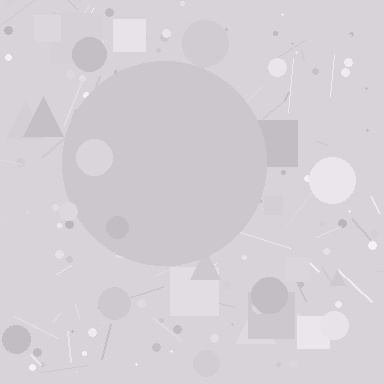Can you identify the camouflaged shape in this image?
The camouflaged shape is a circle.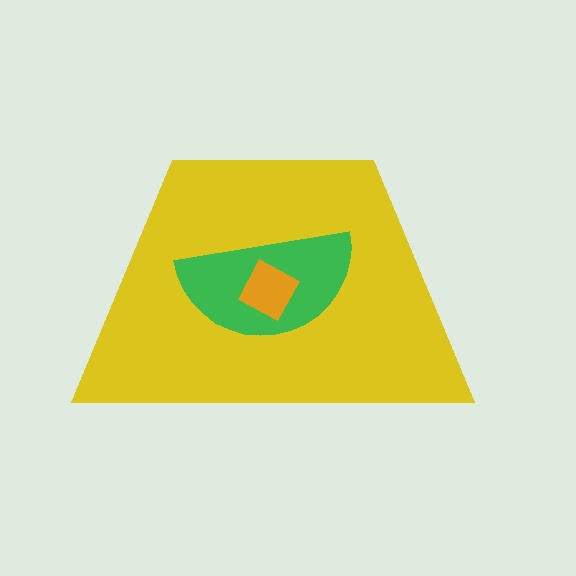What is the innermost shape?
The orange square.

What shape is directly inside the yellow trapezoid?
The green semicircle.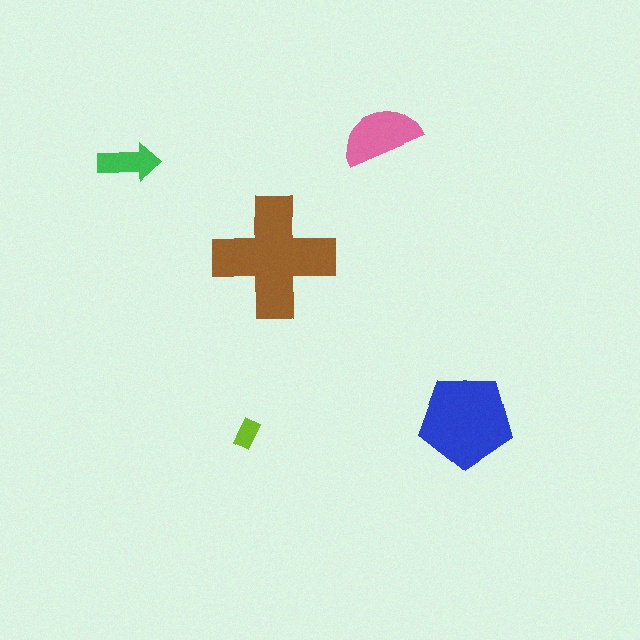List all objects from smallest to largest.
The lime rectangle, the green arrow, the pink semicircle, the blue pentagon, the brown cross.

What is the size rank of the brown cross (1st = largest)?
1st.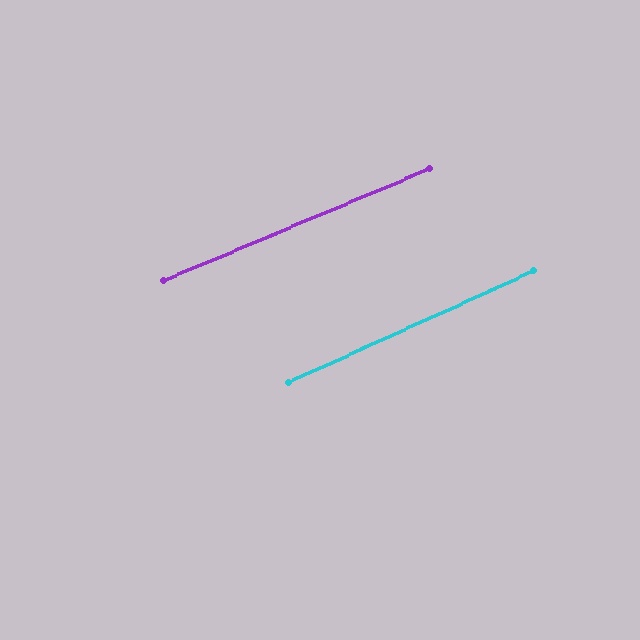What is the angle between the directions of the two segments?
Approximately 2 degrees.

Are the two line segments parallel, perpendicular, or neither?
Parallel — their directions differ by only 1.7°.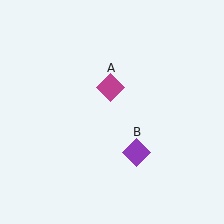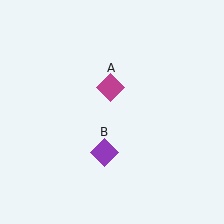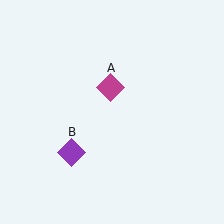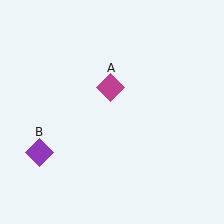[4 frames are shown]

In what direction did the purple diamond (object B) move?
The purple diamond (object B) moved left.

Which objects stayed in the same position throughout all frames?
Magenta diamond (object A) remained stationary.